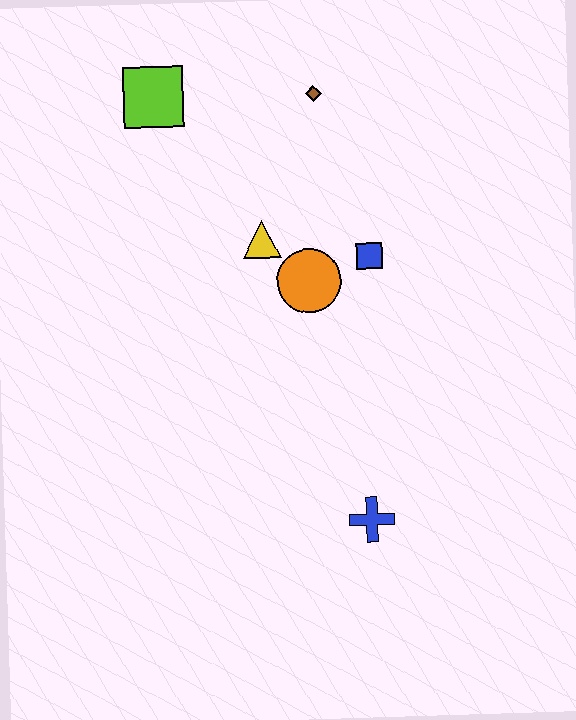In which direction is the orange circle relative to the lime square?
The orange circle is below the lime square.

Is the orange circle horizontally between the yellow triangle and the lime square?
No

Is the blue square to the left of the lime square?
No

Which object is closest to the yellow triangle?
The orange circle is closest to the yellow triangle.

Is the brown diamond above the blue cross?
Yes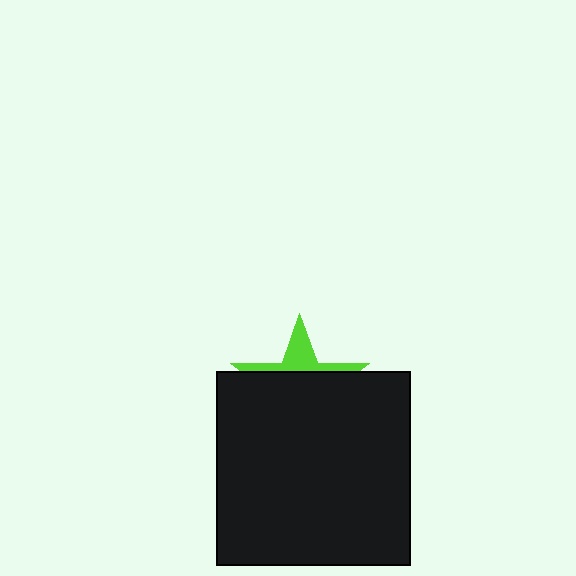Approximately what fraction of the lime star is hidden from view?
Roughly 69% of the lime star is hidden behind the black square.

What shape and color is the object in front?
The object in front is a black square.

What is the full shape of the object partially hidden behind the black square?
The partially hidden object is a lime star.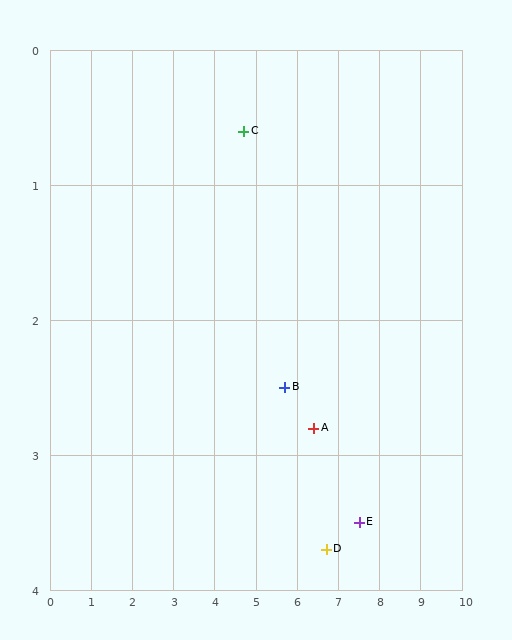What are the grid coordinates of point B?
Point B is at approximately (5.7, 2.5).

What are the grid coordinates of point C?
Point C is at approximately (4.7, 0.6).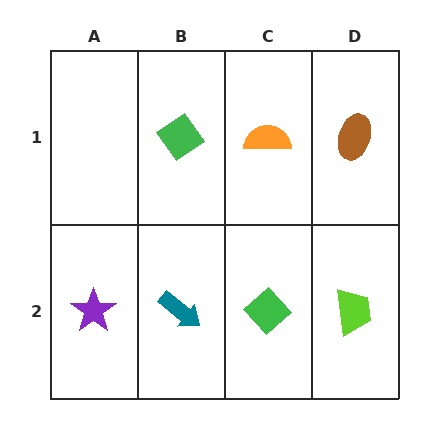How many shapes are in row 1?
3 shapes.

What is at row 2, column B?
A teal arrow.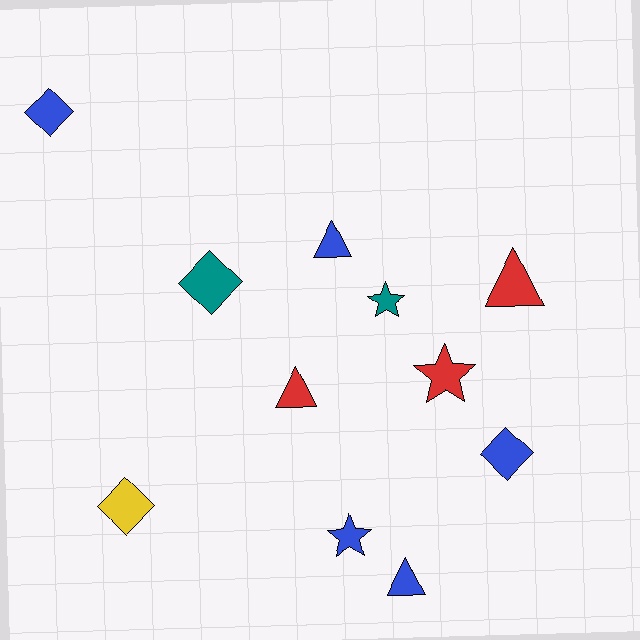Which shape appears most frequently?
Diamond, with 4 objects.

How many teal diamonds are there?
There is 1 teal diamond.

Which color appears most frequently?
Blue, with 5 objects.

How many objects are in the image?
There are 11 objects.